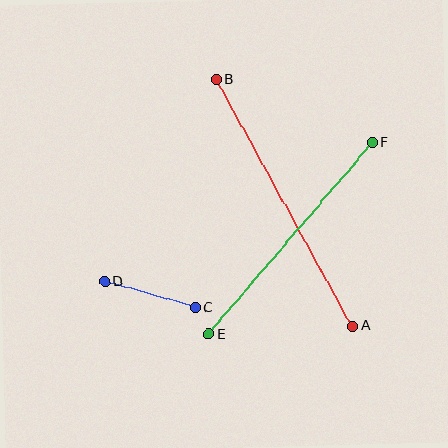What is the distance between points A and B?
The distance is approximately 281 pixels.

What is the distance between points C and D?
The distance is approximately 95 pixels.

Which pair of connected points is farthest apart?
Points A and B are farthest apart.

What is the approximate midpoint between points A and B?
The midpoint is at approximately (285, 203) pixels.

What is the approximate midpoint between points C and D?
The midpoint is at approximately (150, 294) pixels.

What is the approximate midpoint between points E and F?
The midpoint is at approximately (290, 238) pixels.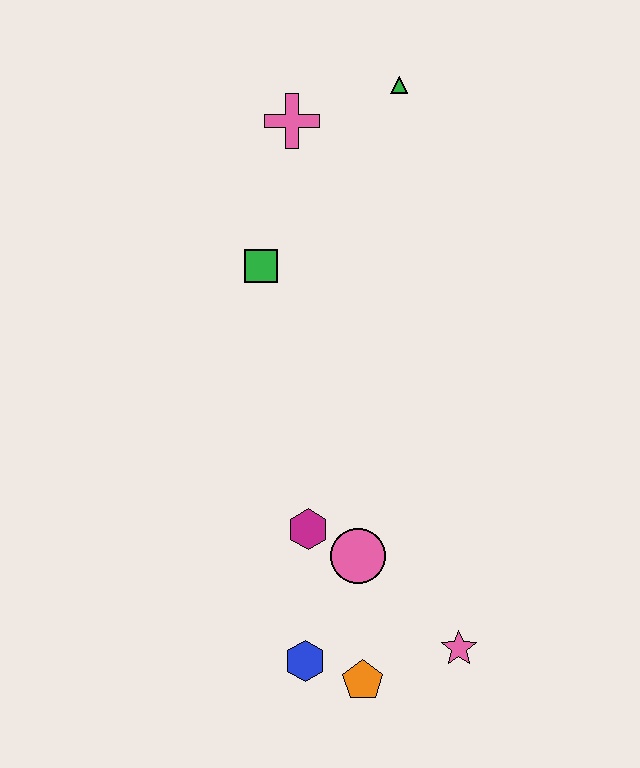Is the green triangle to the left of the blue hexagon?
No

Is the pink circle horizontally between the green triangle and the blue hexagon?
Yes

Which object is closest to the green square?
The pink cross is closest to the green square.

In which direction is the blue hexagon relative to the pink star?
The blue hexagon is to the left of the pink star.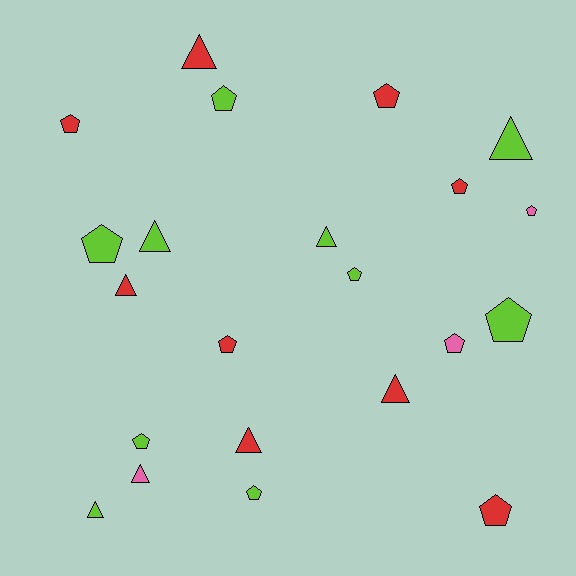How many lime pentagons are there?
There are 6 lime pentagons.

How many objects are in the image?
There are 22 objects.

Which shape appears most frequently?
Pentagon, with 13 objects.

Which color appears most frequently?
Lime, with 10 objects.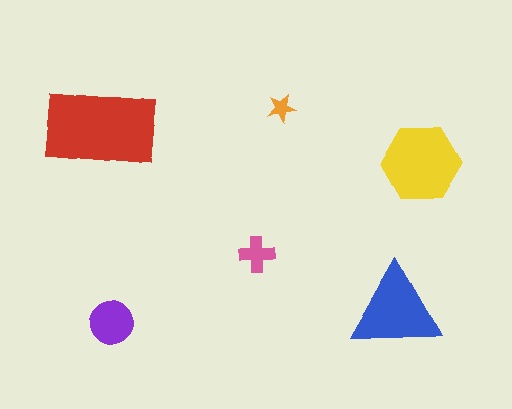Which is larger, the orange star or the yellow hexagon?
The yellow hexagon.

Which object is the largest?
The red rectangle.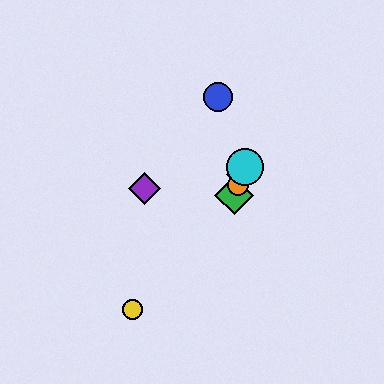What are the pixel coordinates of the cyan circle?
The cyan circle is at (245, 167).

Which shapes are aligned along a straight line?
The red diamond, the green diamond, the orange circle, the cyan circle are aligned along a straight line.